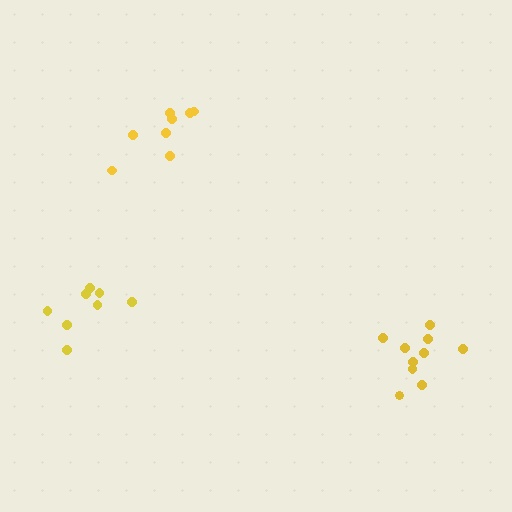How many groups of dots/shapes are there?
There are 3 groups.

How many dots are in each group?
Group 1: 8 dots, Group 2: 8 dots, Group 3: 10 dots (26 total).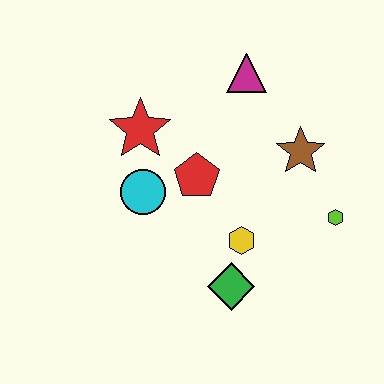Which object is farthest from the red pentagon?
The lime hexagon is farthest from the red pentagon.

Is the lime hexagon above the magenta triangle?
No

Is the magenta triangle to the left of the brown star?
Yes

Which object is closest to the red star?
The cyan circle is closest to the red star.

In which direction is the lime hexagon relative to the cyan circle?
The lime hexagon is to the right of the cyan circle.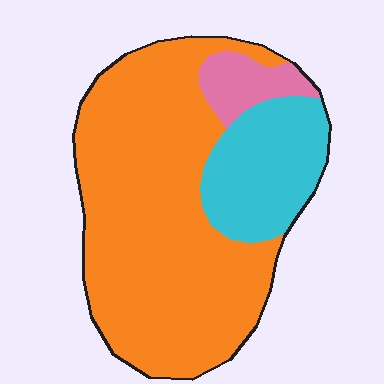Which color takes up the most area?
Orange, at roughly 70%.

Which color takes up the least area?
Pink, at roughly 10%.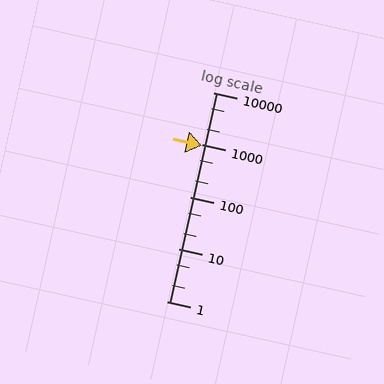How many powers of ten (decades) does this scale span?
The scale spans 4 decades, from 1 to 10000.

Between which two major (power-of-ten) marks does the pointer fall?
The pointer is between 100 and 1000.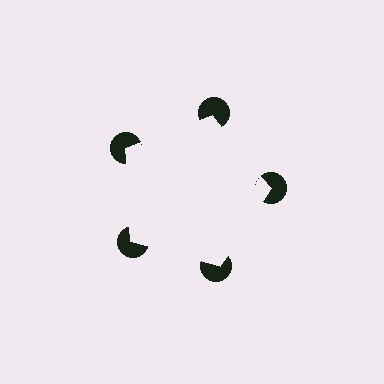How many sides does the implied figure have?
5 sides.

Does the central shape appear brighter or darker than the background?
It typically appears slightly brighter than the background, even though no actual brightness change is drawn.